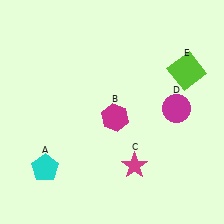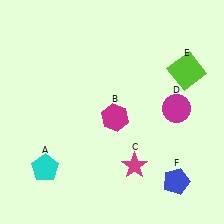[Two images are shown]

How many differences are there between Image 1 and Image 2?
There is 1 difference between the two images.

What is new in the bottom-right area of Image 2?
A blue pentagon (F) was added in the bottom-right area of Image 2.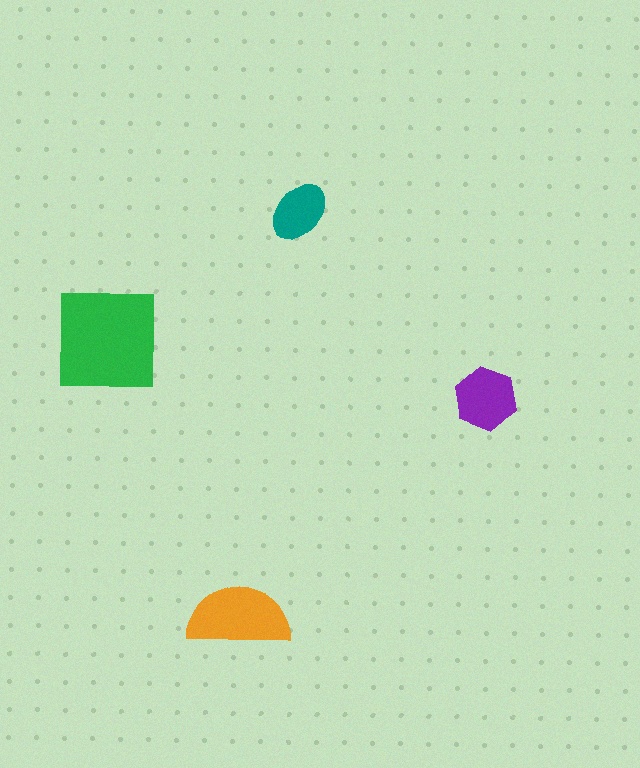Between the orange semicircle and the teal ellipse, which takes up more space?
The orange semicircle.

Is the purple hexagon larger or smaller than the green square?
Smaller.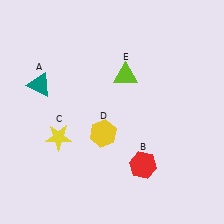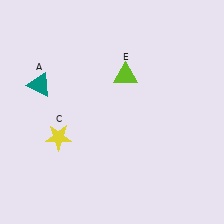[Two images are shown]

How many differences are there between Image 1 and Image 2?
There are 2 differences between the two images.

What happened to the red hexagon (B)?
The red hexagon (B) was removed in Image 2. It was in the bottom-right area of Image 1.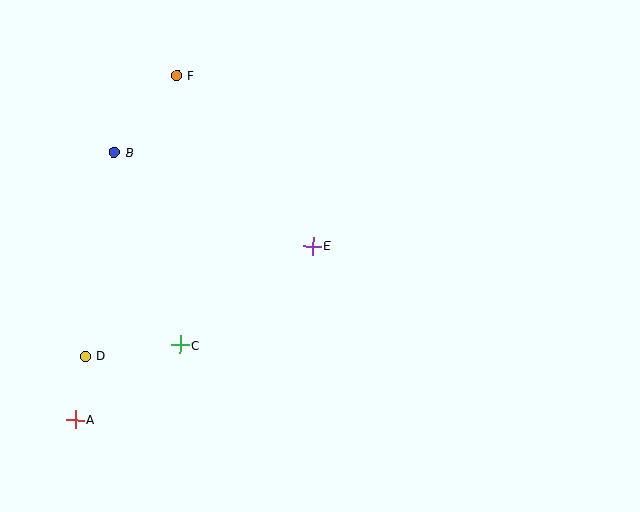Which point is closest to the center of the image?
Point E at (313, 246) is closest to the center.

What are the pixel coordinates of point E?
Point E is at (313, 246).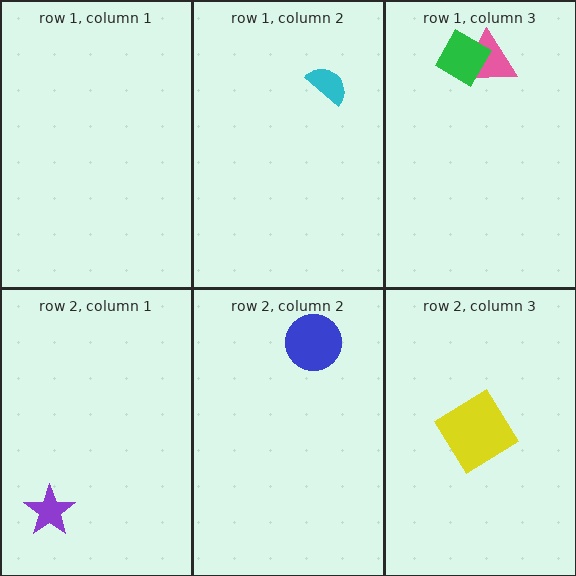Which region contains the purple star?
The row 2, column 1 region.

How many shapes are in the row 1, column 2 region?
1.